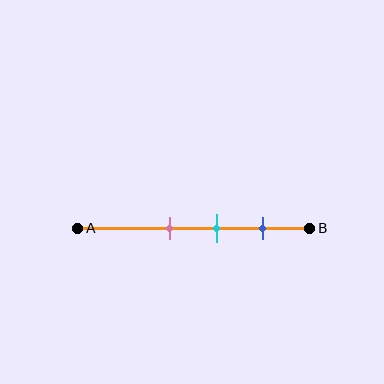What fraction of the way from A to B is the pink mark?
The pink mark is approximately 40% (0.4) of the way from A to B.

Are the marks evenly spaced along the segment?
Yes, the marks are approximately evenly spaced.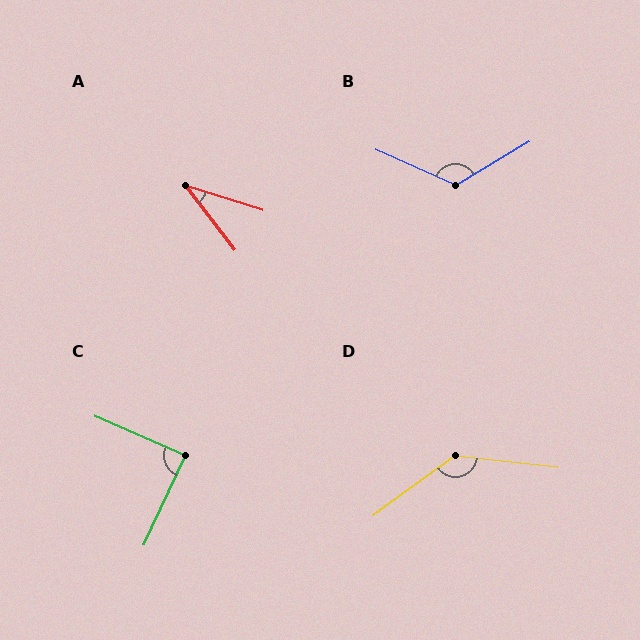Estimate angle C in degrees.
Approximately 89 degrees.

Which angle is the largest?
D, at approximately 138 degrees.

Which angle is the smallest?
A, at approximately 35 degrees.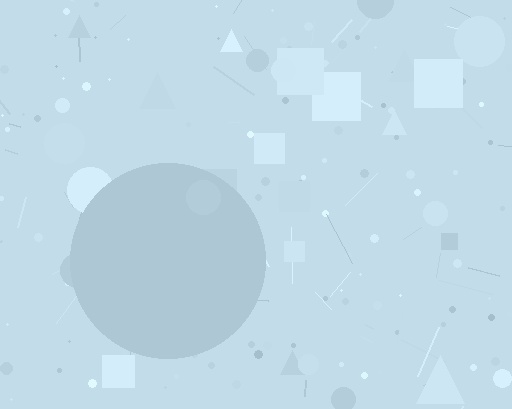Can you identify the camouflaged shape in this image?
The camouflaged shape is a circle.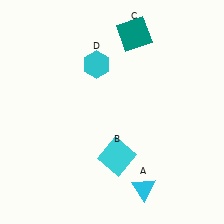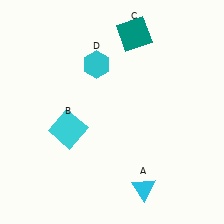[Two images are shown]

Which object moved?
The cyan square (B) moved left.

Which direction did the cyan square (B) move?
The cyan square (B) moved left.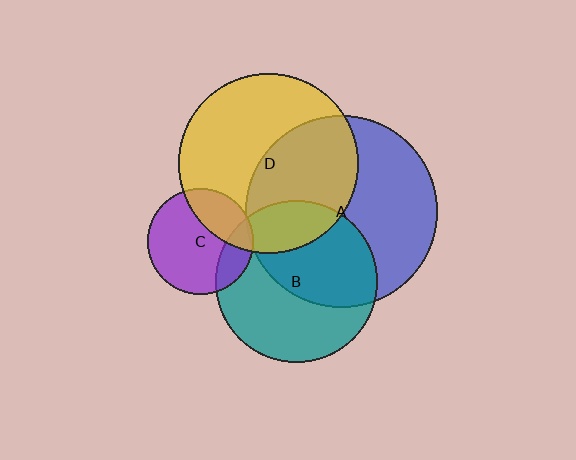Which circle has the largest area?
Circle A (blue).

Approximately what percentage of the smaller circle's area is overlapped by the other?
Approximately 30%.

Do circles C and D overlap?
Yes.